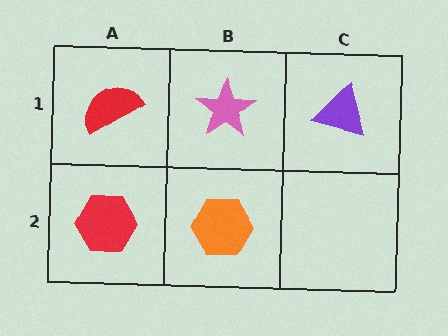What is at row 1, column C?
A purple triangle.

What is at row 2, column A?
A red hexagon.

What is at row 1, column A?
A red semicircle.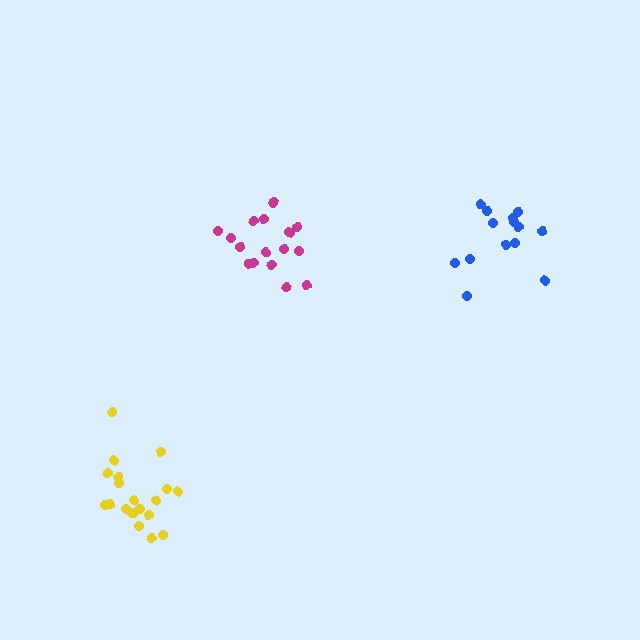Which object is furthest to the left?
The yellow cluster is leftmost.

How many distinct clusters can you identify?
There are 3 distinct clusters.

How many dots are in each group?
Group 1: 14 dots, Group 2: 19 dots, Group 3: 16 dots (49 total).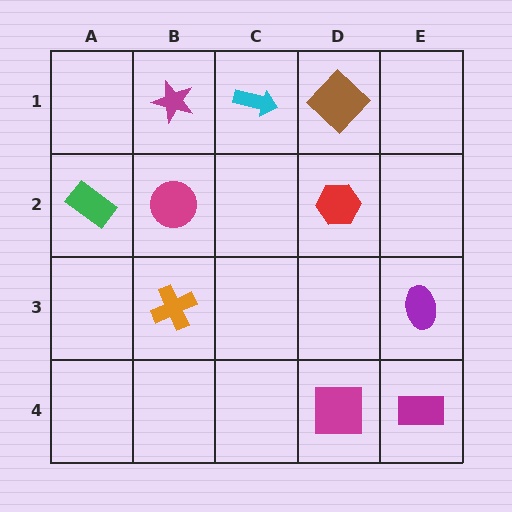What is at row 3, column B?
An orange cross.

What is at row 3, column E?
A purple ellipse.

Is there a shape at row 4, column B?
No, that cell is empty.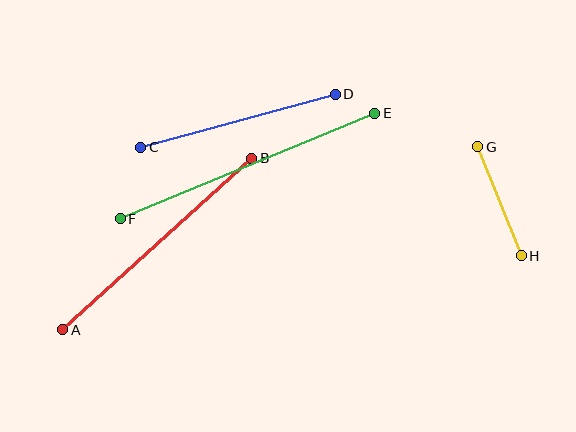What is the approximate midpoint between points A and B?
The midpoint is at approximately (157, 244) pixels.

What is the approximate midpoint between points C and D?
The midpoint is at approximately (238, 121) pixels.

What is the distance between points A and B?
The distance is approximately 255 pixels.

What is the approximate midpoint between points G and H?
The midpoint is at approximately (500, 201) pixels.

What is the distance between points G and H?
The distance is approximately 118 pixels.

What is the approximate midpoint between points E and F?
The midpoint is at approximately (248, 166) pixels.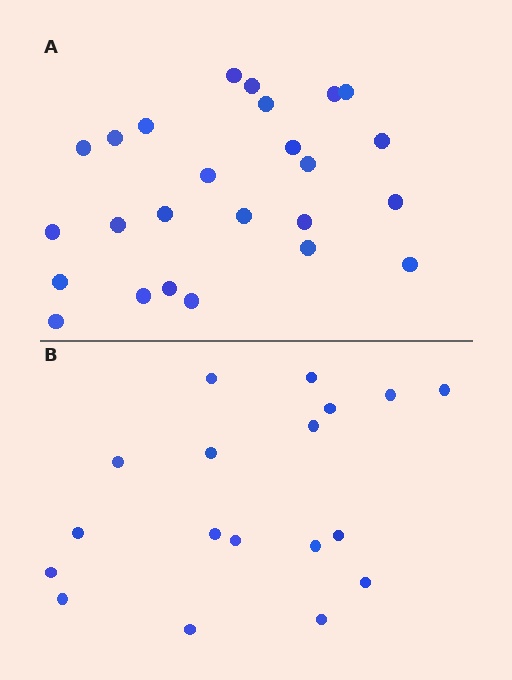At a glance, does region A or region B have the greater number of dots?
Region A (the top region) has more dots.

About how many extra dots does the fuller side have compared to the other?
Region A has roughly 8 or so more dots than region B.